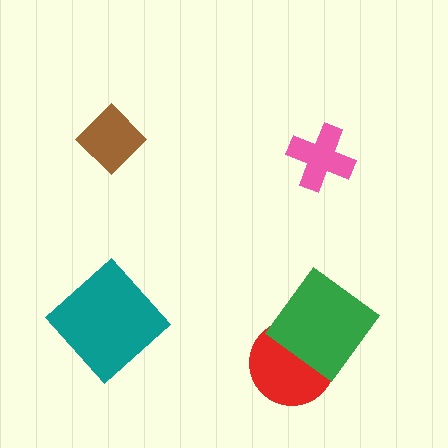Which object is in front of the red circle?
The green diamond is in front of the red circle.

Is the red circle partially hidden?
Yes, it is partially covered by another shape.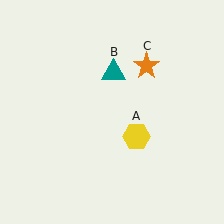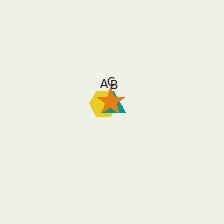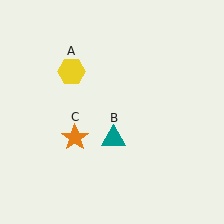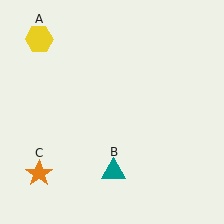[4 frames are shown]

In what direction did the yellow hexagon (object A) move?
The yellow hexagon (object A) moved up and to the left.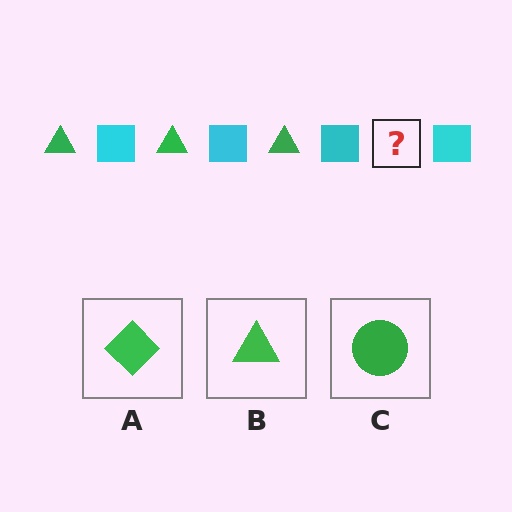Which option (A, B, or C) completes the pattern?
B.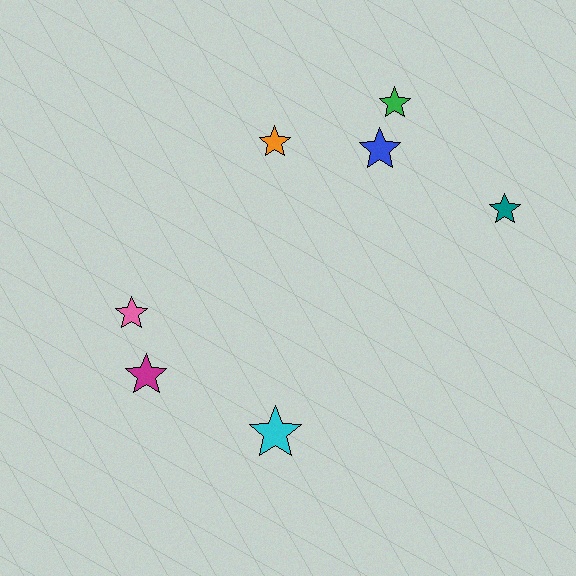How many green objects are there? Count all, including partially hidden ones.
There is 1 green object.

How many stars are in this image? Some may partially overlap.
There are 7 stars.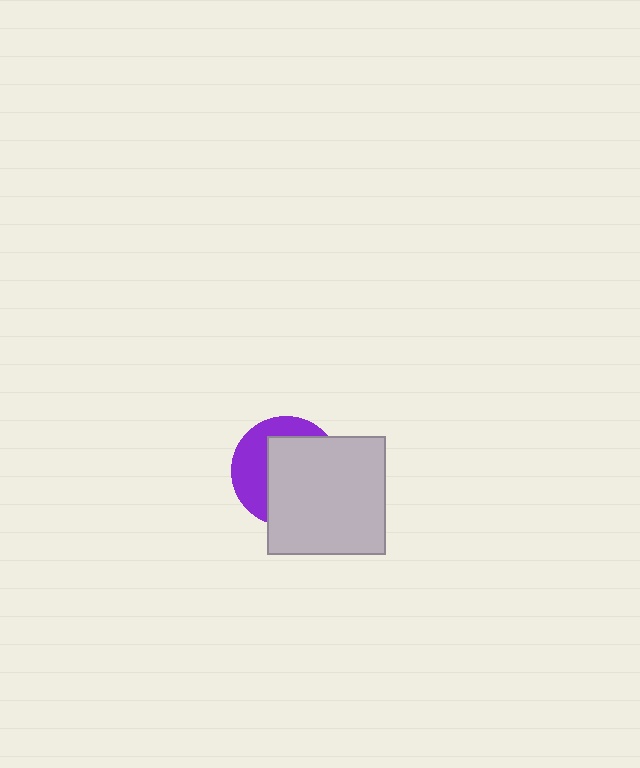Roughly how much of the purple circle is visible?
A small part of it is visible (roughly 39%).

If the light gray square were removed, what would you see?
You would see the complete purple circle.